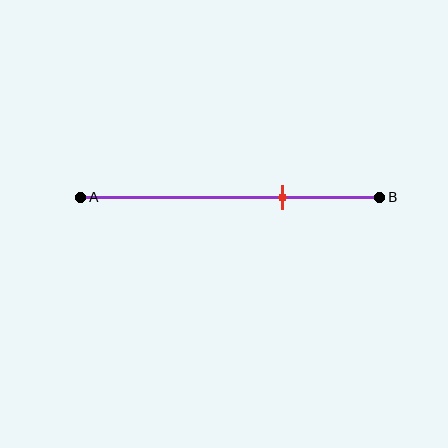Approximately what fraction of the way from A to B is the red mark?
The red mark is approximately 70% of the way from A to B.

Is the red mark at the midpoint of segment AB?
No, the mark is at about 70% from A, not at the 50% midpoint.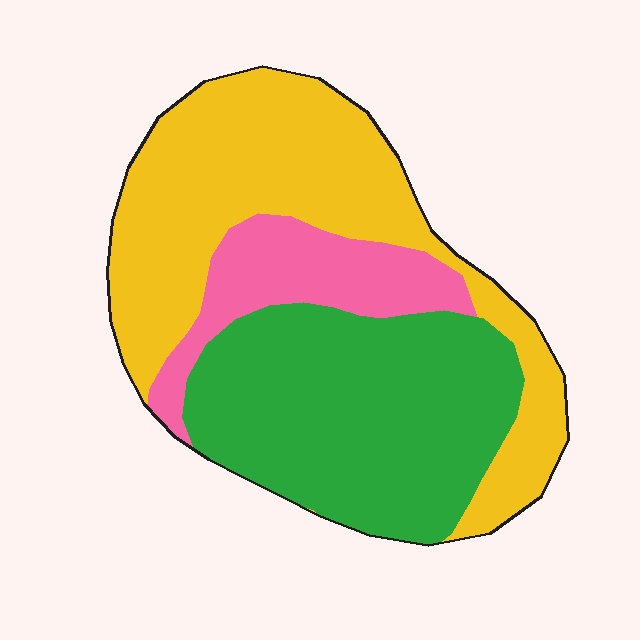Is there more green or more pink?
Green.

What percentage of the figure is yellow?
Yellow takes up between a third and a half of the figure.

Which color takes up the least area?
Pink, at roughly 15%.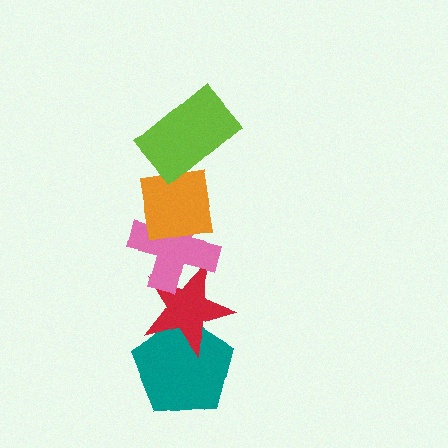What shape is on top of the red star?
The pink cross is on top of the red star.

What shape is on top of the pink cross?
The orange square is on top of the pink cross.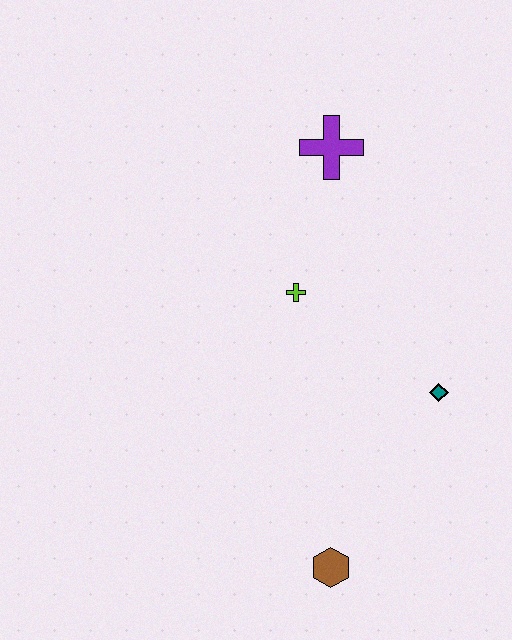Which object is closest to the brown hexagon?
The teal diamond is closest to the brown hexagon.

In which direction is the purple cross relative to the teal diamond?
The purple cross is above the teal diamond.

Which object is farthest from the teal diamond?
The purple cross is farthest from the teal diamond.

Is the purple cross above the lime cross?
Yes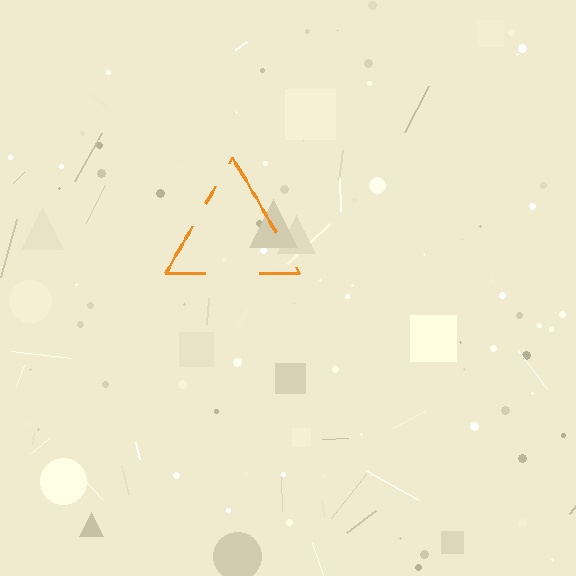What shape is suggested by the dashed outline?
The dashed outline suggests a triangle.